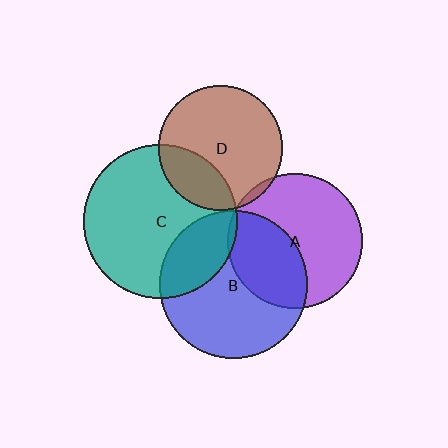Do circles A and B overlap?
Yes.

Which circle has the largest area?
Circle C (teal).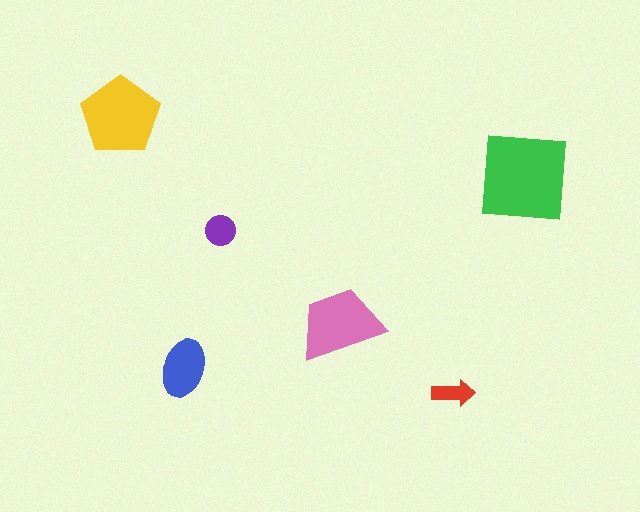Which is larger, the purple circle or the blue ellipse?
The blue ellipse.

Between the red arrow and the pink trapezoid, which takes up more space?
The pink trapezoid.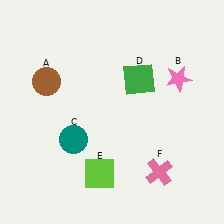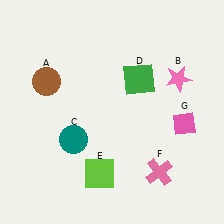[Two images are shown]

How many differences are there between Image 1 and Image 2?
There is 1 difference between the two images.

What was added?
A pink diamond (G) was added in Image 2.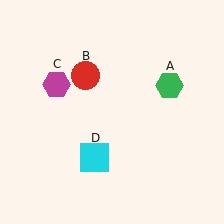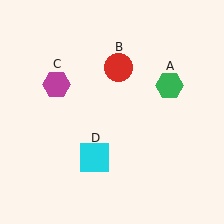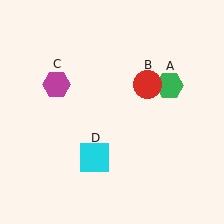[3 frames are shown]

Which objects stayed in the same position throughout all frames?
Green hexagon (object A) and magenta hexagon (object C) and cyan square (object D) remained stationary.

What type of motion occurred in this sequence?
The red circle (object B) rotated clockwise around the center of the scene.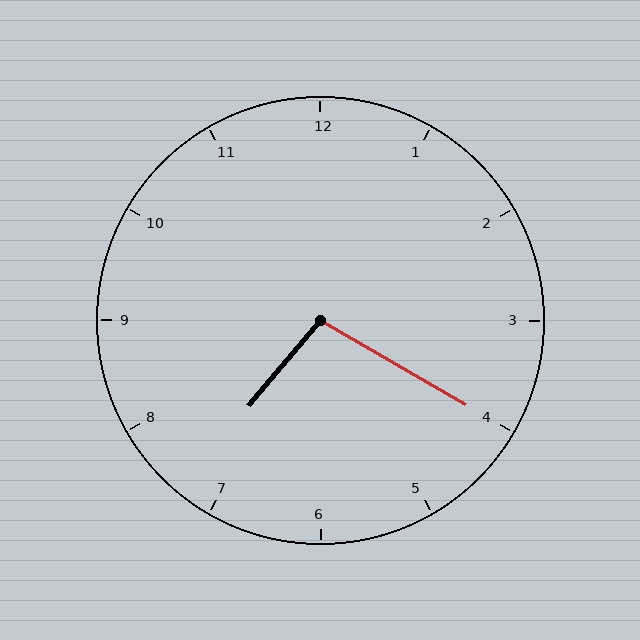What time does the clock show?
7:20.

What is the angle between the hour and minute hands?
Approximately 100 degrees.